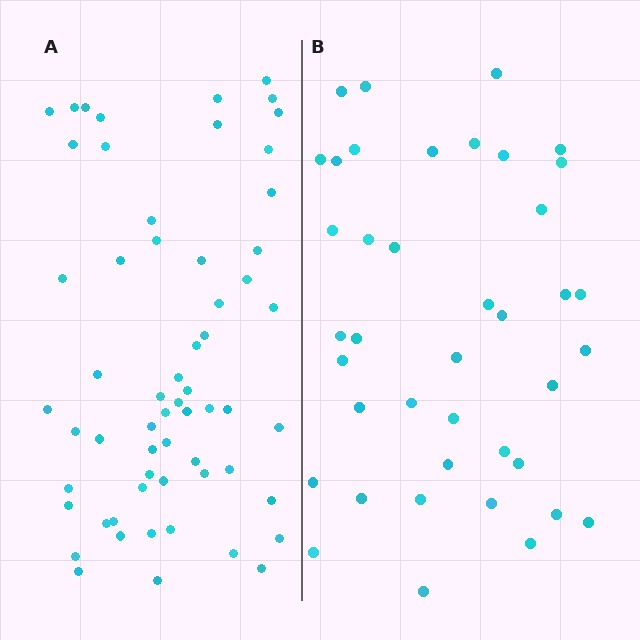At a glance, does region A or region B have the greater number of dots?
Region A (the left region) has more dots.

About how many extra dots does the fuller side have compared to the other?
Region A has approximately 20 more dots than region B.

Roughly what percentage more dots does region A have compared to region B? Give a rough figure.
About 50% more.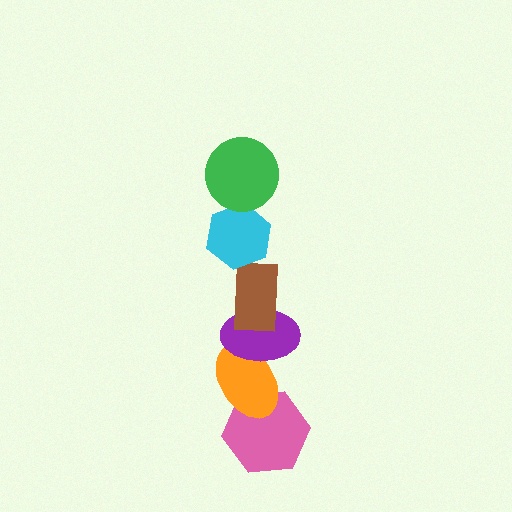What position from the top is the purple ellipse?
The purple ellipse is 4th from the top.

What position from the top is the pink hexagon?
The pink hexagon is 6th from the top.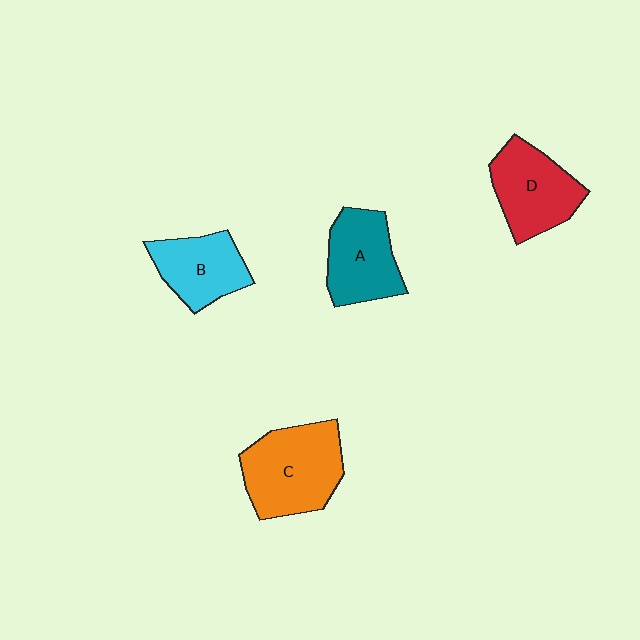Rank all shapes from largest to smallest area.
From largest to smallest: C (orange), D (red), A (teal), B (cyan).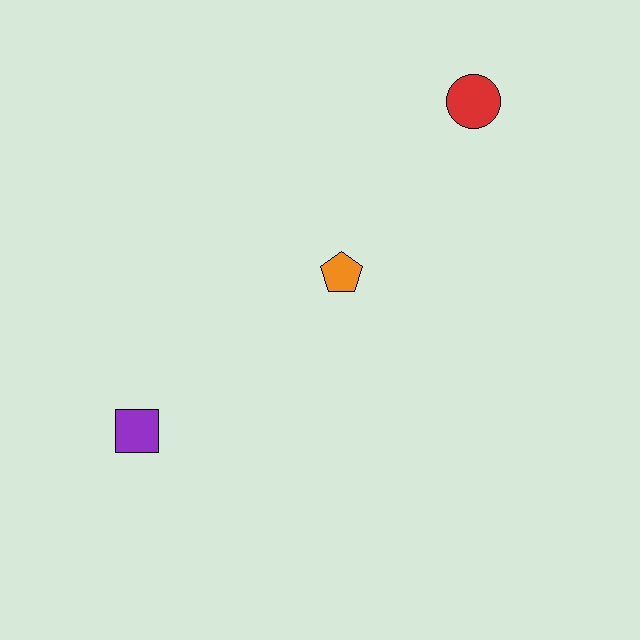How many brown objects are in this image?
There are no brown objects.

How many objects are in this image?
There are 3 objects.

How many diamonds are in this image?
There are no diamonds.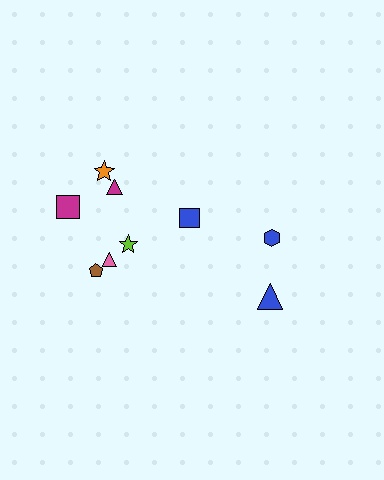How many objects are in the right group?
There are 3 objects.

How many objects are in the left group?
There are 6 objects.